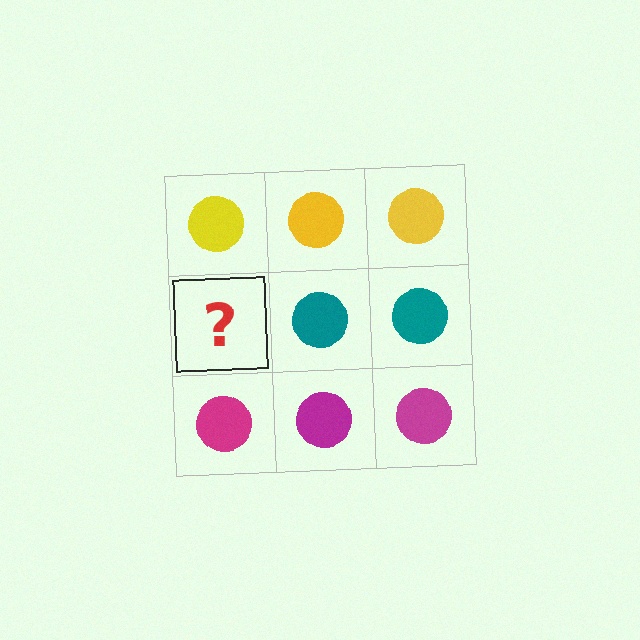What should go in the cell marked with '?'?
The missing cell should contain a teal circle.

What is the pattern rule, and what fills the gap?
The rule is that each row has a consistent color. The gap should be filled with a teal circle.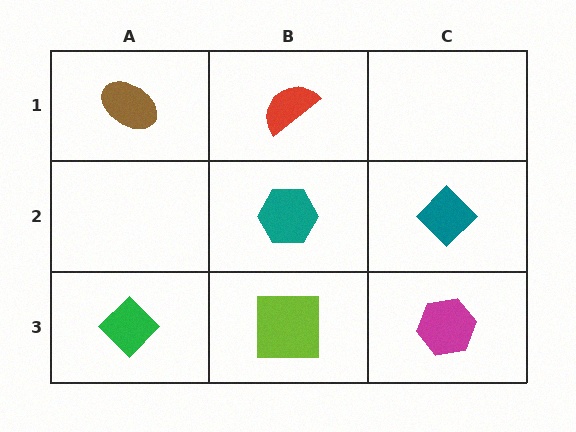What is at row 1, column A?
A brown ellipse.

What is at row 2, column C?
A teal diamond.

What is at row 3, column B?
A lime square.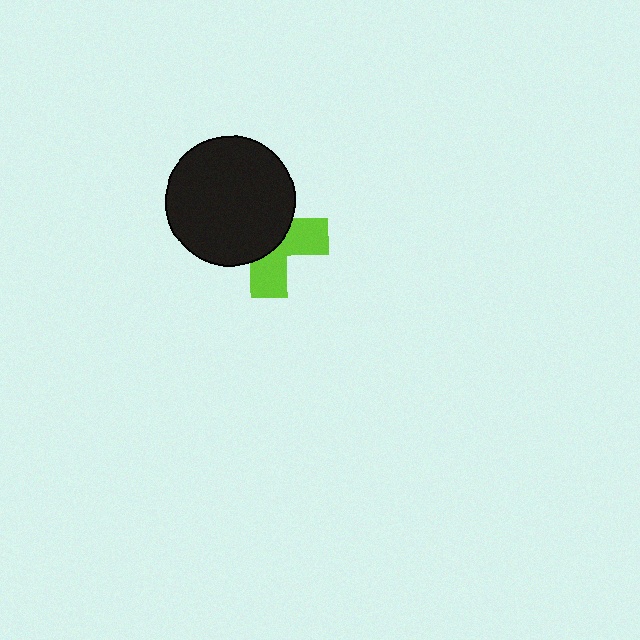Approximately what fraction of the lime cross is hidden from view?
Roughly 58% of the lime cross is hidden behind the black circle.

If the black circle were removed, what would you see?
You would see the complete lime cross.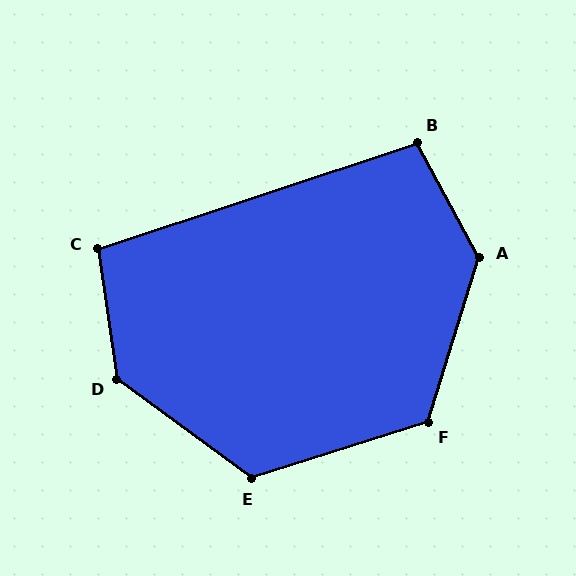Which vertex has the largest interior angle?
D, at approximately 135 degrees.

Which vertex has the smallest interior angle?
C, at approximately 100 degrees.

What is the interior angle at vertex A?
Approximately 134 degrees (obtuse).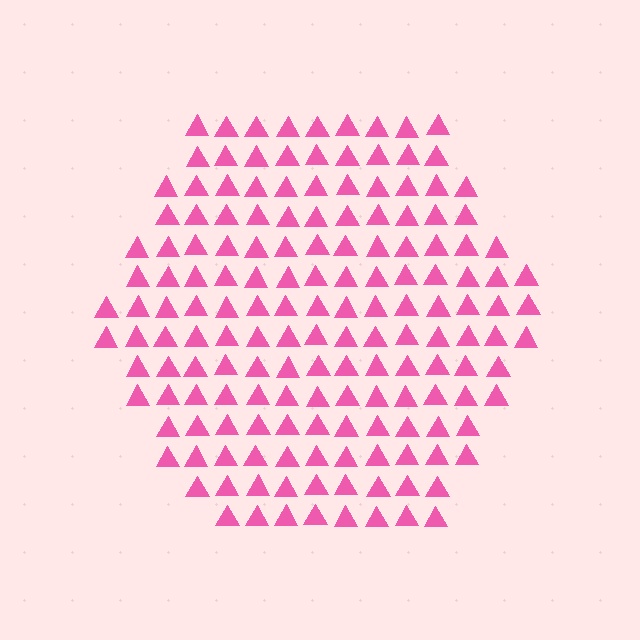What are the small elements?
The small elements are triangles.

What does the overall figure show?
The overall figure shows a hexagon.